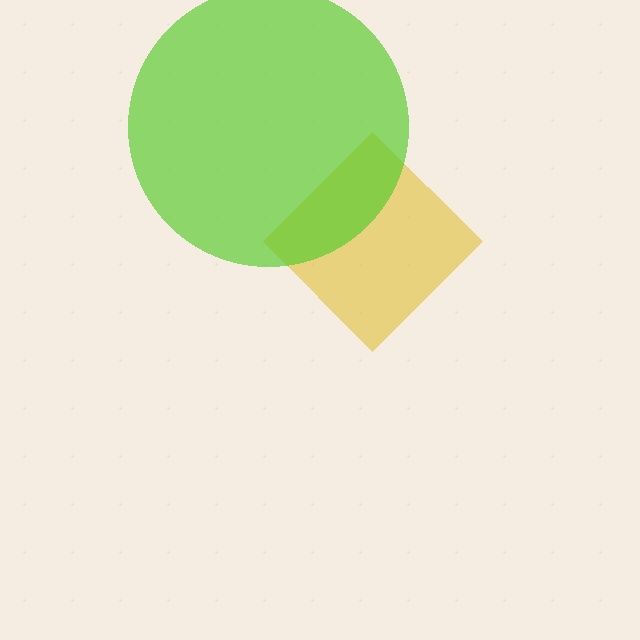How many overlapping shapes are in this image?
There are 2 overlapping shapes in the image.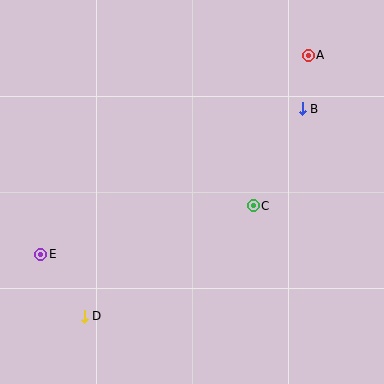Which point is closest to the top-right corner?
Point A is closest to the top-right corner.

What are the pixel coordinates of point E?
Point E is at (41, 254).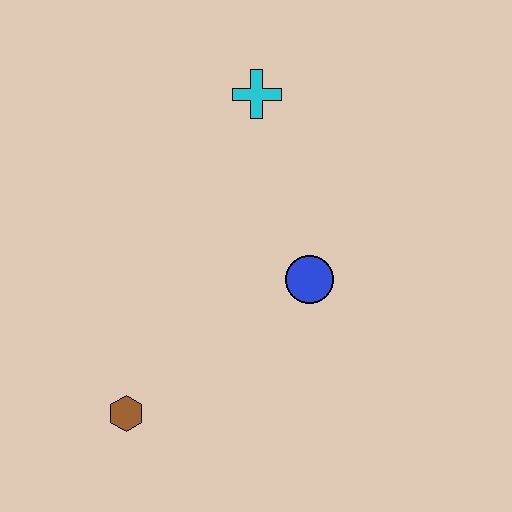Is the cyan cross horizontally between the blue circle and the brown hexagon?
Yes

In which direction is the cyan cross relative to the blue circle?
The cyan cross is above the blue circle.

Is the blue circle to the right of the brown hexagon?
Yes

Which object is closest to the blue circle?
The cyan cross is closest to the blue circle.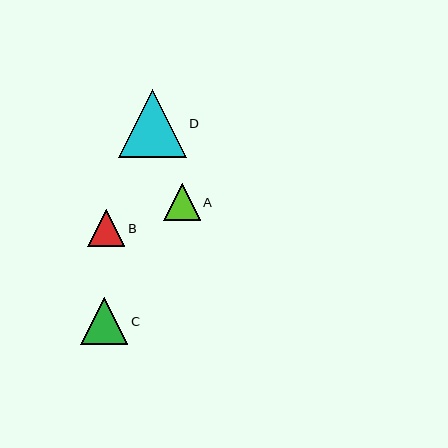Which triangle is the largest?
Triangle D is the largest with a size of approximately 68 pixels.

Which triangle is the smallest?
Triangle A is the smallest with a size of approximately 37 pixels.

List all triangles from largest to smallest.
From largest to smallest: D, C, B, A.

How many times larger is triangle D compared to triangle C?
Triangle D is approximately 1.4 times the size of triangle C.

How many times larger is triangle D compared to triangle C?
Triangle D is approximately 1.4 times the size of triangle C.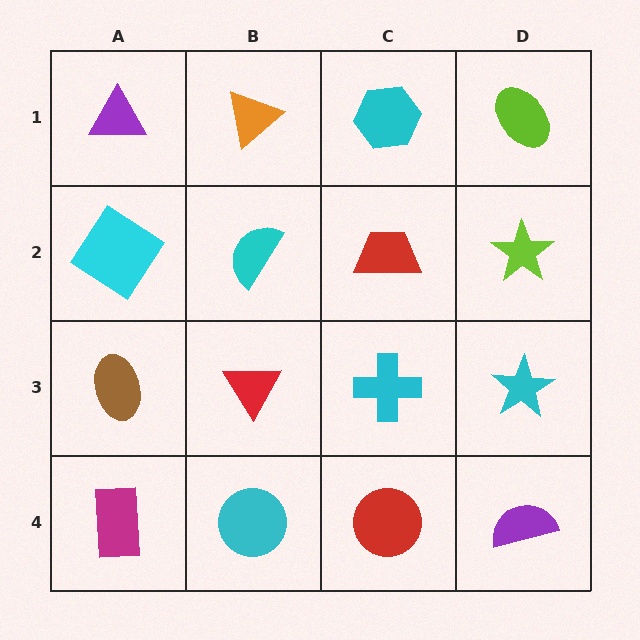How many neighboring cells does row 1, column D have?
2.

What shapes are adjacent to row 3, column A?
A cyan diamond (row 2, column A), a magenta rectangle (row 4, column A), a red triangle (row 3, column B).